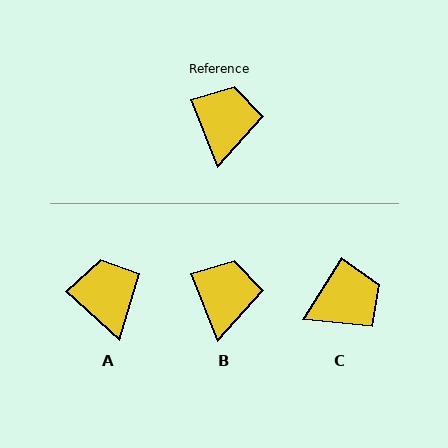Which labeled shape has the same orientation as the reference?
B.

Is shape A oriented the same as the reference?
No, it is off by about 26 degrees.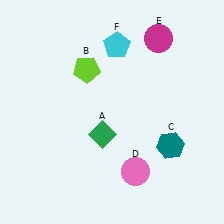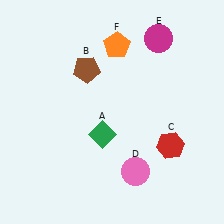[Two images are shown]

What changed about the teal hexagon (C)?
In Image 1, C is teal. In Image 2, it changed to red.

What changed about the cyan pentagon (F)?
In Image 1, F is cyan. In Image 2, it changed to orange.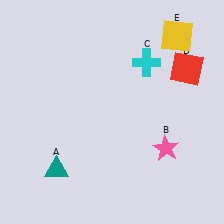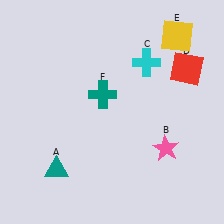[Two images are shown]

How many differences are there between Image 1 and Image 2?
There is 1 difference between the two images.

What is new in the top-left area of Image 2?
A teal cross (F) was added in the top-left area of Image 2.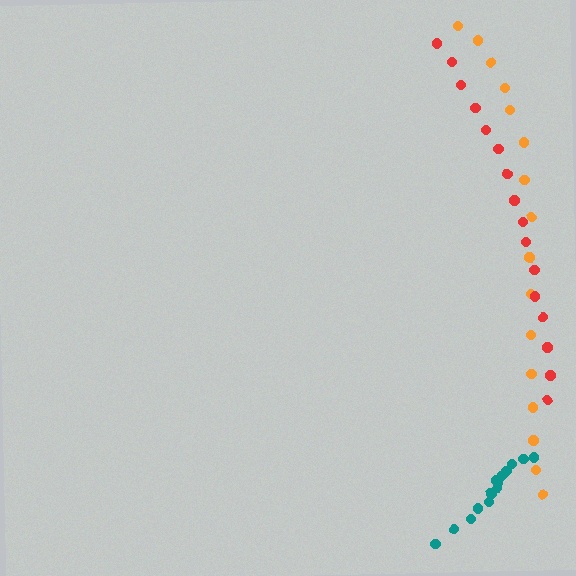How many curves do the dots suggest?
There are 3 distinct paths.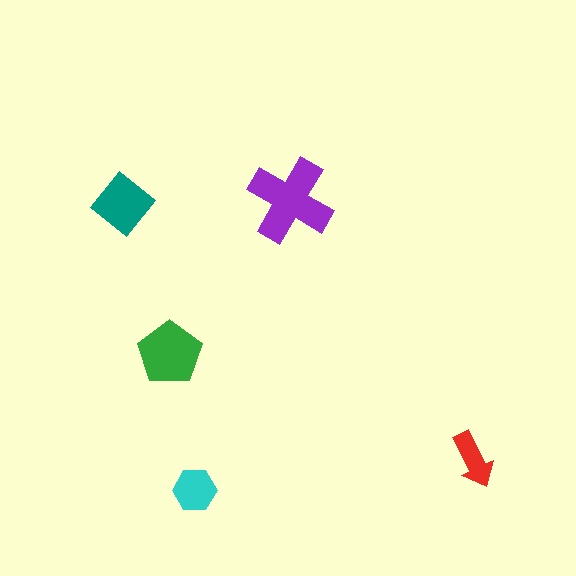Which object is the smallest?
The red arrow.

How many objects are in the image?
There are 5 objects in the image.